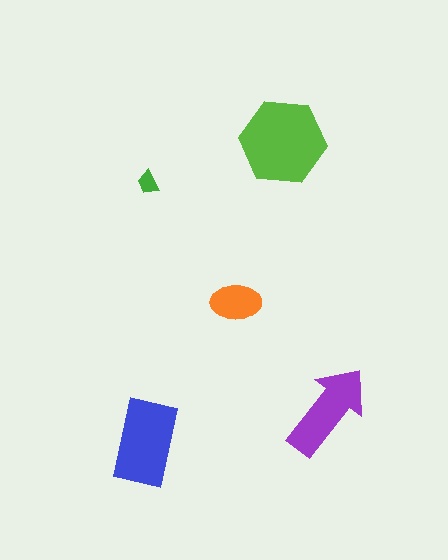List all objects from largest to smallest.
The lime hexagon, the blue rectangle, the purple arrow, the orange ellipse, the green trapezoid.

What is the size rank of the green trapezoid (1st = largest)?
5th.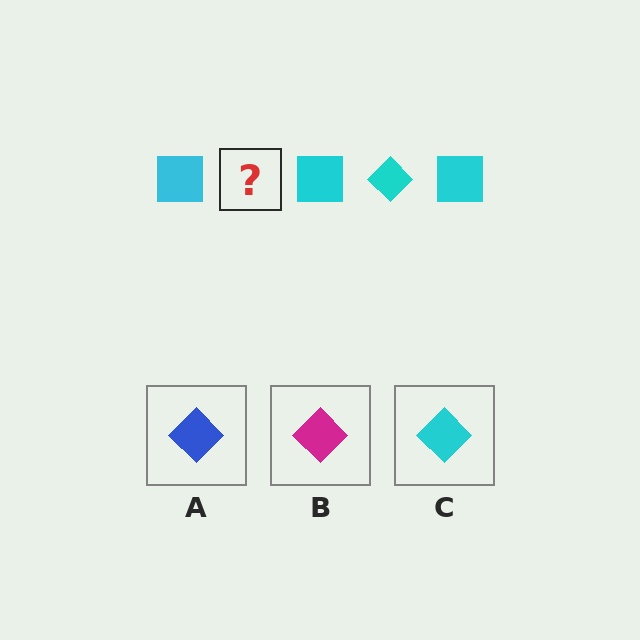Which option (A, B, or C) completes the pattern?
C.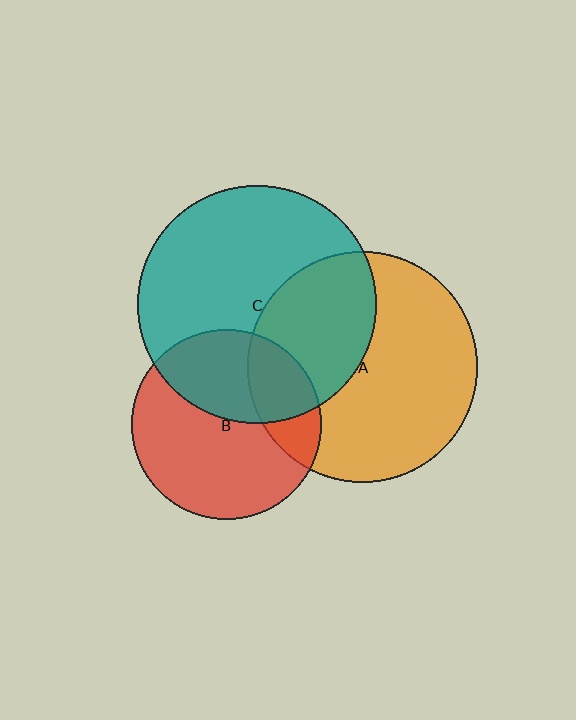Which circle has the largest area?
Circle C (teal).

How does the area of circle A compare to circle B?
Approximately 1.5 times.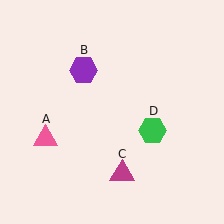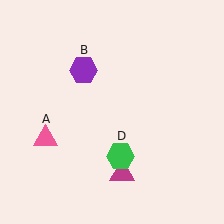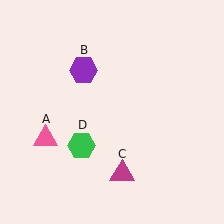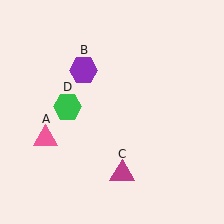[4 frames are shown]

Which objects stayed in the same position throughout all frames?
Pink triangle (object A) and purple hexagon (object B) and magenta triangle (object C) remained stationary.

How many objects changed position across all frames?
1 object changed position: green hexagon (object D).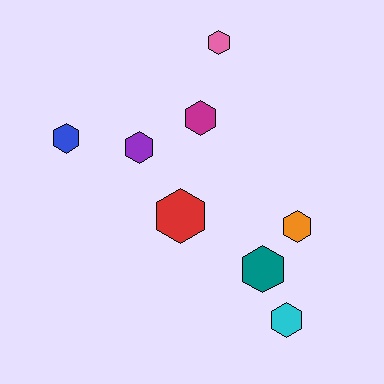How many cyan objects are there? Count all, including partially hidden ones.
There is 1 cyan object.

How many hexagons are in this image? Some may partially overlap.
There are 8 hexagons.